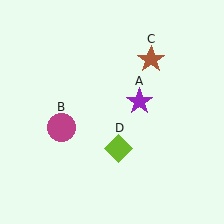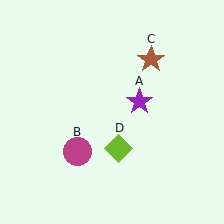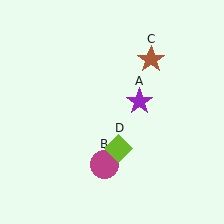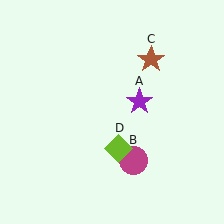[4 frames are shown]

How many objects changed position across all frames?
1 object changed position: magenta circle (object B).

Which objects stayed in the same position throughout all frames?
Purple star (object A) and brown star (object C) and lime diamond (object D) remained stationary.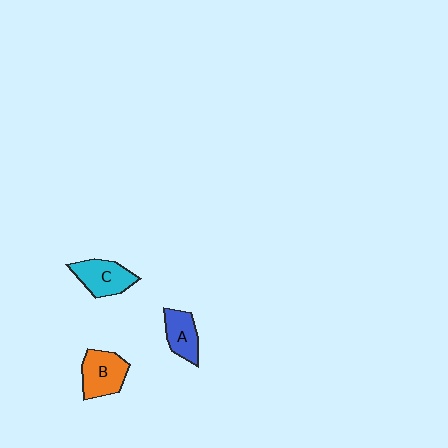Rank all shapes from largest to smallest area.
From largest to smallest: B (orange), C (cyan), A (blue).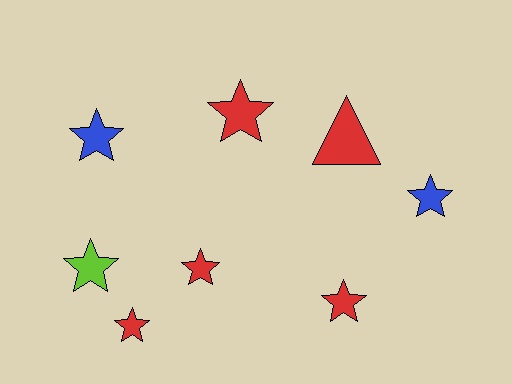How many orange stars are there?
There are no orange stars.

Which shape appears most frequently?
Star, with 7 objects.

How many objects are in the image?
There are 8 objects.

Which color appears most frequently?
Red, with 5 objects.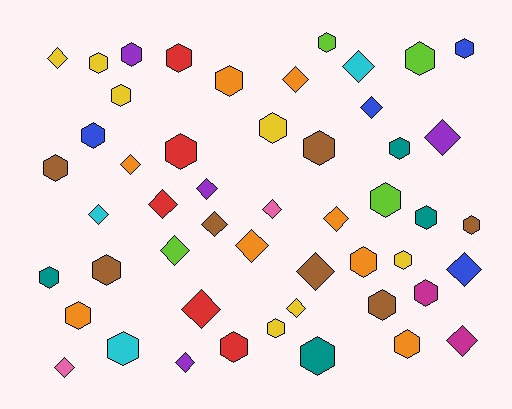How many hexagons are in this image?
There are 29 hexagons.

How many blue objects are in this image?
There are 4 blue objects.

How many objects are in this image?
There are 50 objects.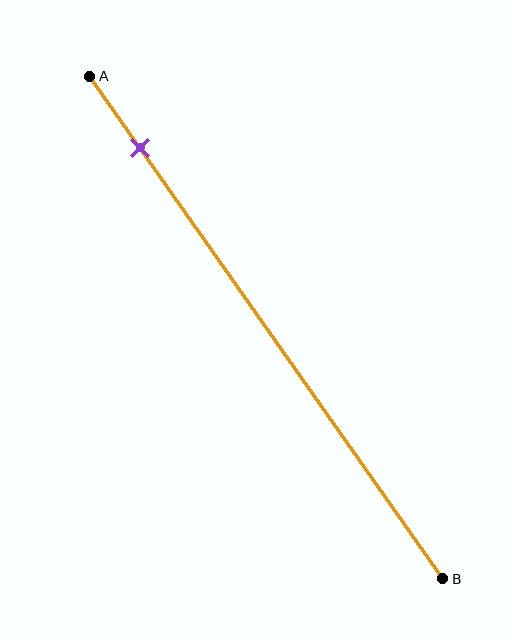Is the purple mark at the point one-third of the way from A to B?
No, the mark is at about 15% from A, not at the 33% one-third point.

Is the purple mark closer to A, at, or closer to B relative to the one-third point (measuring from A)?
The purple mark is closer to point A than the one-third point of segment AB.